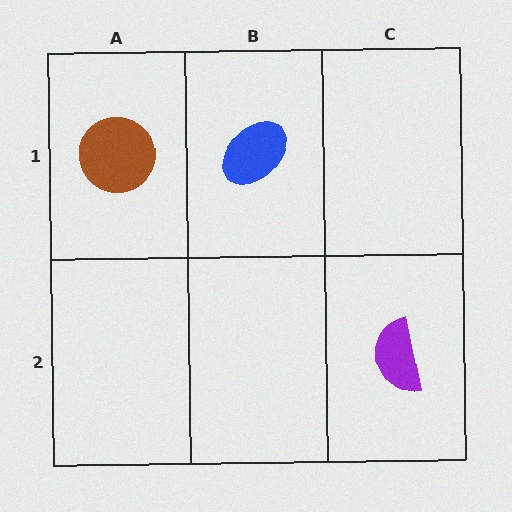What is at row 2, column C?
A purple semicircle.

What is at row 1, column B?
A blue ellipse.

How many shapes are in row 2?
1 shape.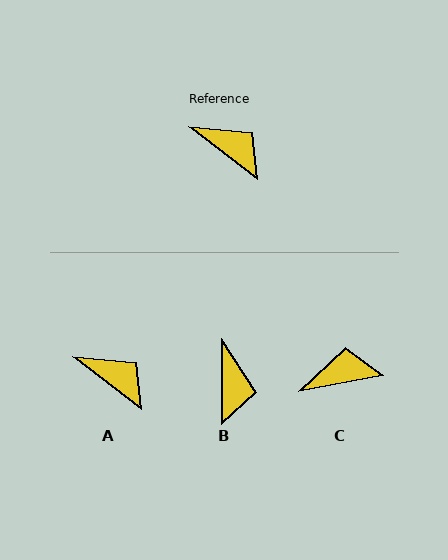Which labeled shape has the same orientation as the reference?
A.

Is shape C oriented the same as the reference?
No, it is off by about 49 degrees.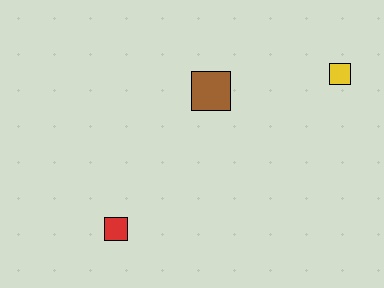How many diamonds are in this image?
There are no diamonds.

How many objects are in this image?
There are 3 objects.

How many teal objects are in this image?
There are no teal objects.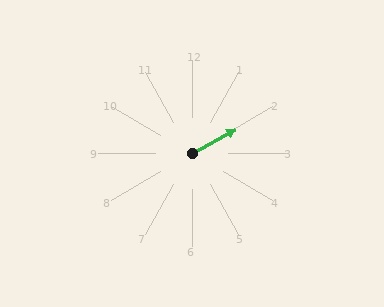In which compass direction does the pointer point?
Northeast.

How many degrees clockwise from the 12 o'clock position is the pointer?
Approximately 61 degrees.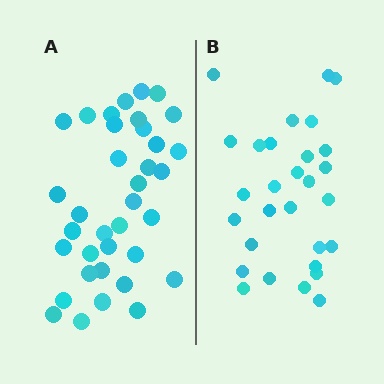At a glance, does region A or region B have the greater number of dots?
Region A (the left region) has more dots.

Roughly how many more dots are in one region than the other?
Region A has roughly 8 or so more dots than region B.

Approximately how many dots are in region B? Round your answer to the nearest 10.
About 30 dots. (The exact count is 29, which rounds to 30.)